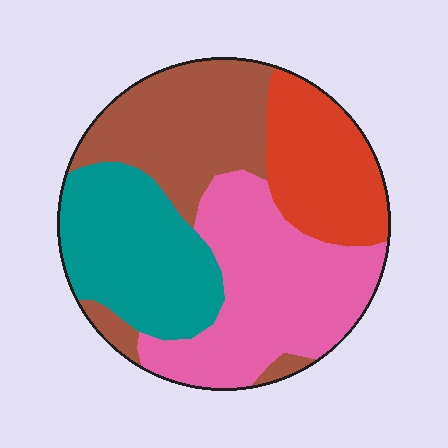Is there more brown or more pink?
Pink.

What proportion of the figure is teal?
Teal takes up about one quarter (1/4) of the figure.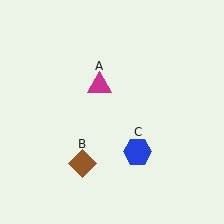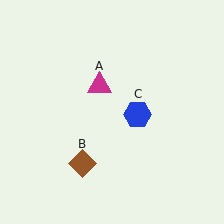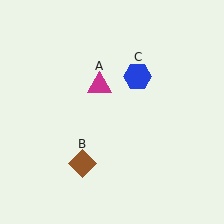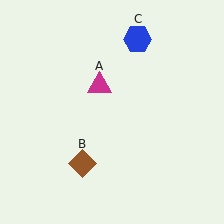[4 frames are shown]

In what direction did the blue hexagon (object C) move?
The blue hexagon (object C) moved up.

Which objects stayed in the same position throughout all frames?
Magenta triangle (object A) and brown diamond (object B) remained stationary.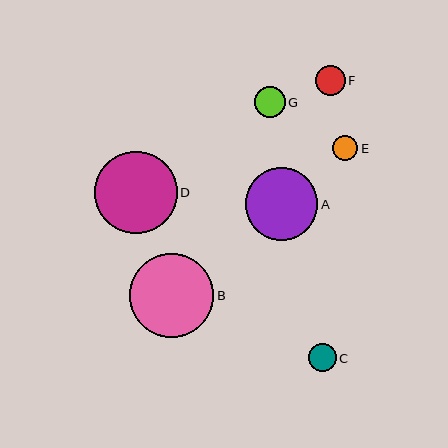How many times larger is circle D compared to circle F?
Circle D is approximately 2.8 times the size of circle F.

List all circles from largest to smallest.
From largest to smallest: B, D, A, G, F, C, E.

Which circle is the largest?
Circle B is the largest with a size of approximately 84 pixels.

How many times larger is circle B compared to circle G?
Circle B is approximately 2.7 times the size of circle G.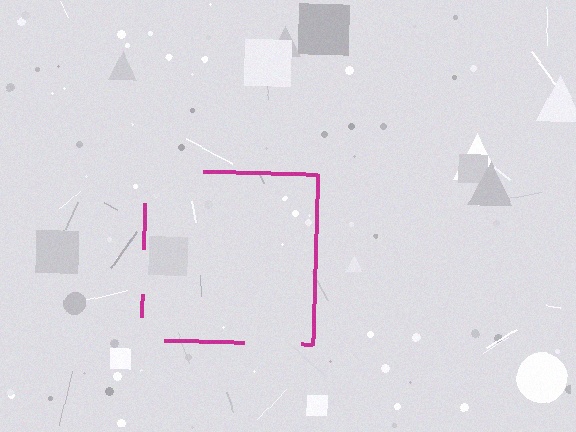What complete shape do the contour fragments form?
The contour fragments form a square.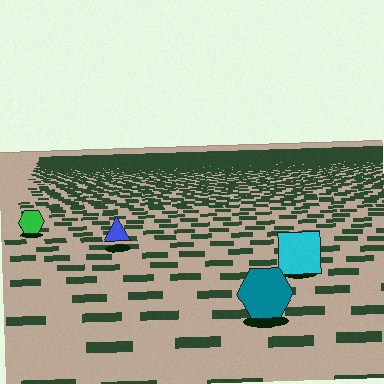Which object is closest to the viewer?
The teal hexagon is closest. The texture marks near it are larger and more spread out.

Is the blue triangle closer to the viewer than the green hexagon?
Yes. The blue triangle is closer — you can tell from the texture gradient: the ground texture is coarser near it.